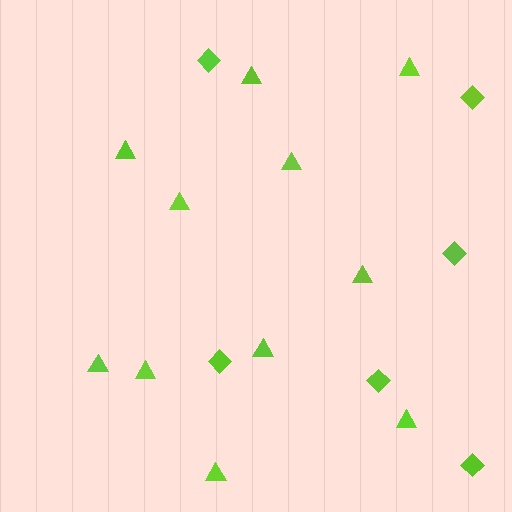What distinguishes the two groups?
There are 2 groups: one group of diamonds (6) and one group of triangles (11).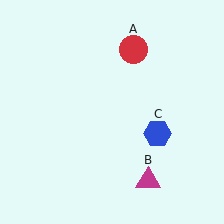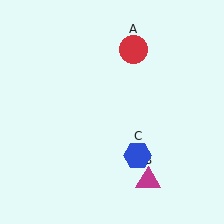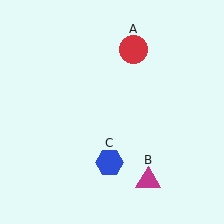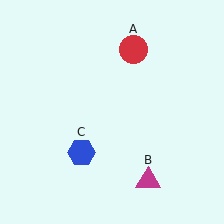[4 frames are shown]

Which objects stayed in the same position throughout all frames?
Red circle (object A) and magenta triangle (object B) remained stationary.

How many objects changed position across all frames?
1 object changed position: blue hexagon (object C).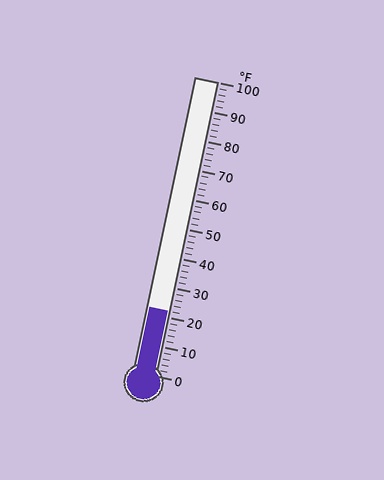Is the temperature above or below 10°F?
The temperature is above 10°F.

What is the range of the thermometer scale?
The thermometer scale ranges from 0°F to 100°F.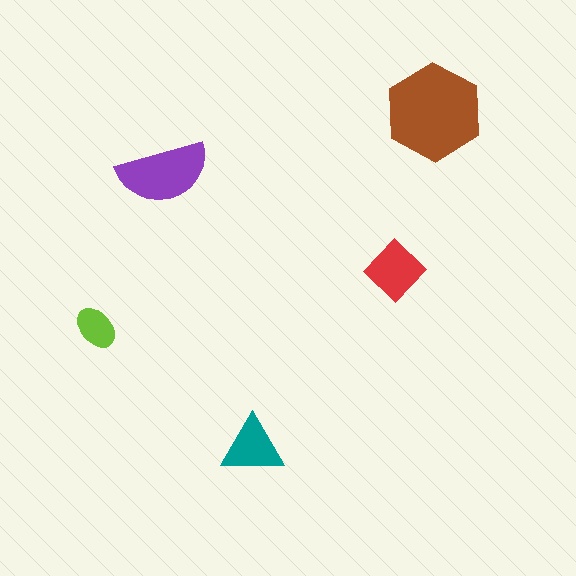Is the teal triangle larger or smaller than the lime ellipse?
Larger.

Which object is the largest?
The brown hexagon.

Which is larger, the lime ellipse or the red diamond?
The red diamond.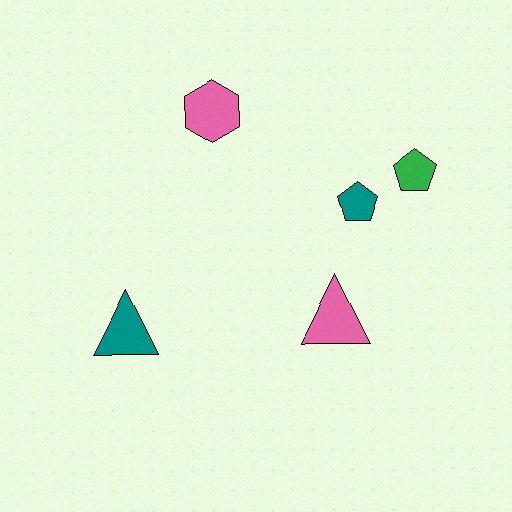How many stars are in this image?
There are no stars.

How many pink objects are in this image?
There are 2 pink objects.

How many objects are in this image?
There are 5 objects.